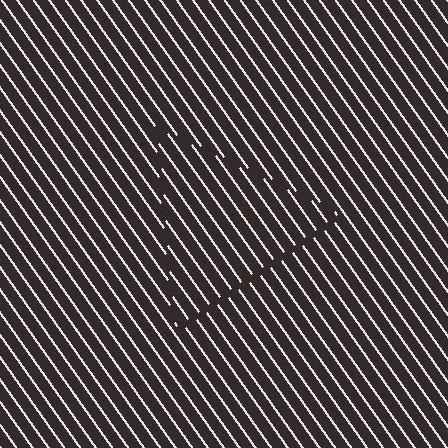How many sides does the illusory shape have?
3 sides — the line-ends trace a triangle.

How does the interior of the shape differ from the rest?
The interior of the shape contains the same grating, shifted by half a period — the contour is defined by the phase discontinuity where line-ends from the inner and outer gratings abut.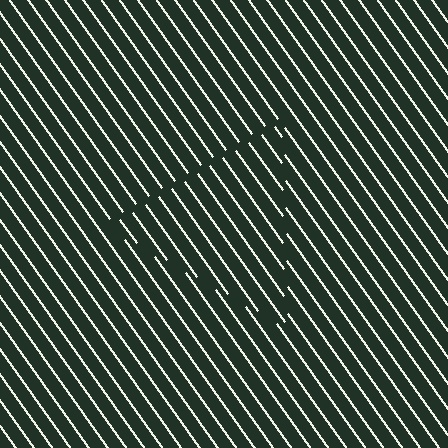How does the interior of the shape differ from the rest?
The interior of the shape contains the same grating, shifted by half a period — the contour is defined by the phase discontinuity where line-ends from the inner and outer gratings abut.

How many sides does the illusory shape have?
3 sides — the line-ends trace a triangle.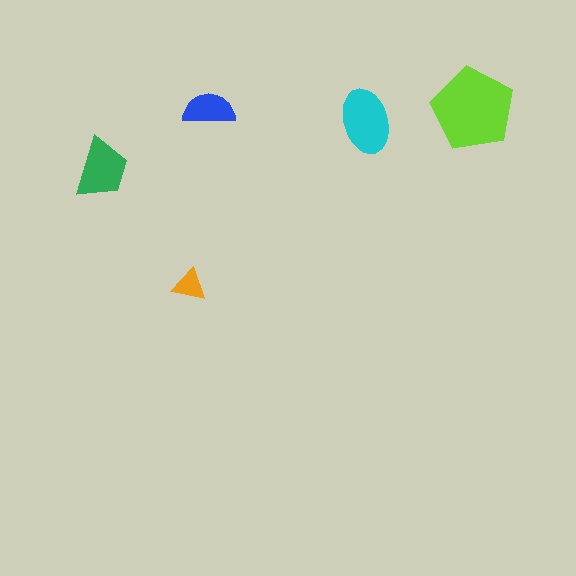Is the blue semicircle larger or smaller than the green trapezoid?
Smaller.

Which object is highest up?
The blue semicircle is topmost.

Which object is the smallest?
The orange triangle.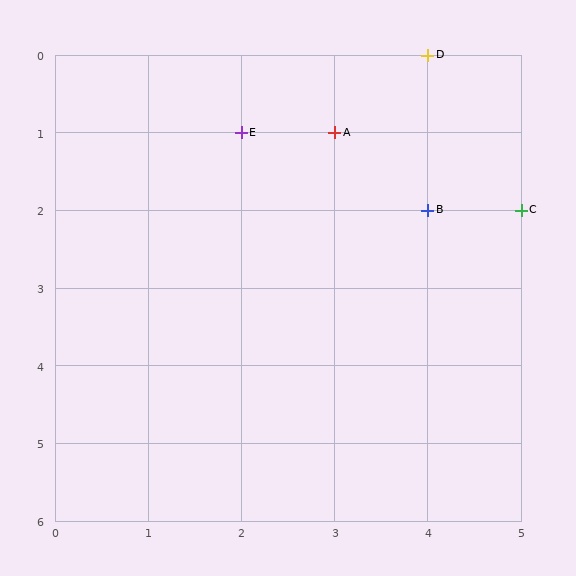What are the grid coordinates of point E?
Point E is at grid coordinates (2, 1).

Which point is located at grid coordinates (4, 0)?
Point D is at (4, 0).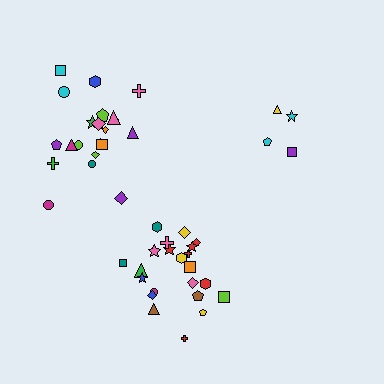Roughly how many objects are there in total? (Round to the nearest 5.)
Roughly 50 objects in total.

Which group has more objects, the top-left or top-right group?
The top-left group.